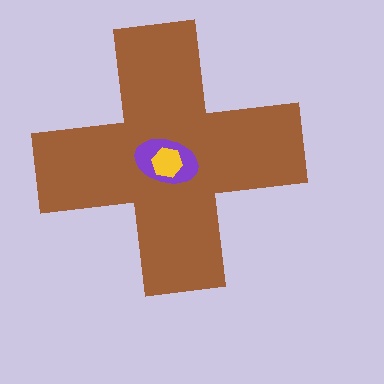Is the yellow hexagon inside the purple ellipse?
Yes.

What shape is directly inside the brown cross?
The purple ellipse.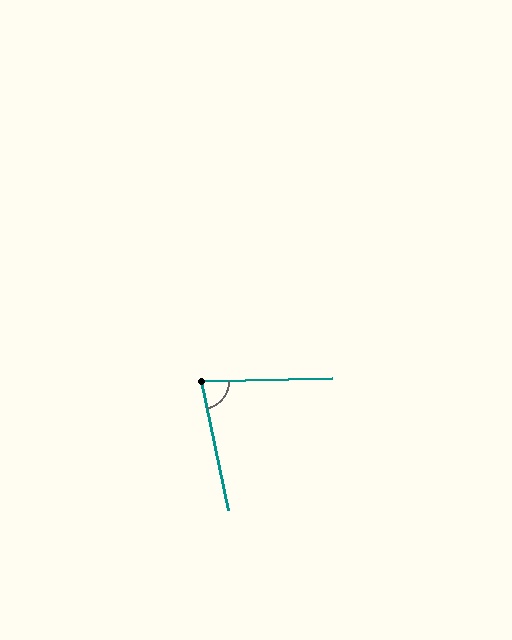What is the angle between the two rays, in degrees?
Approximately 79 degrees.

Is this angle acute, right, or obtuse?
It is acute.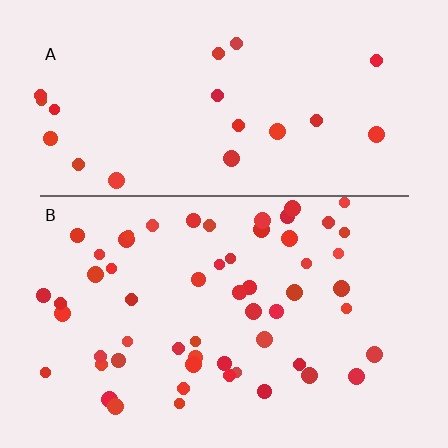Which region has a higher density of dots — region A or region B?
B (the bottom).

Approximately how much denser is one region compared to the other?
Approximately 2.7× — region B over region A.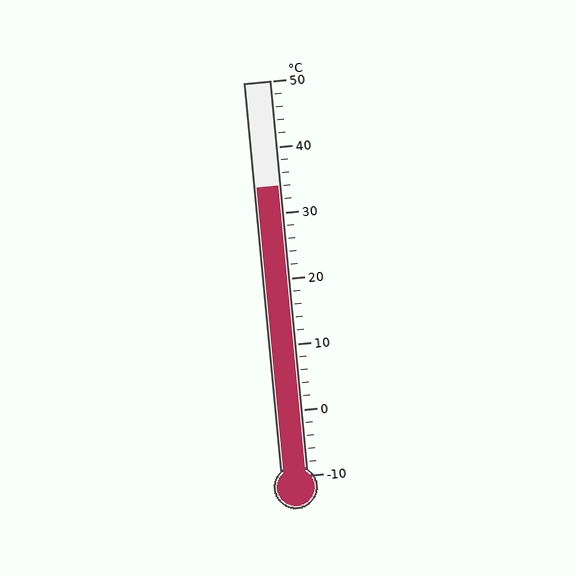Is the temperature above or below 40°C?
The temperature is below 40°C.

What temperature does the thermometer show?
The thermometer shows approximately 34°C.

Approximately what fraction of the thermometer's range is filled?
The thermometer is filled to approximately 75% of its range.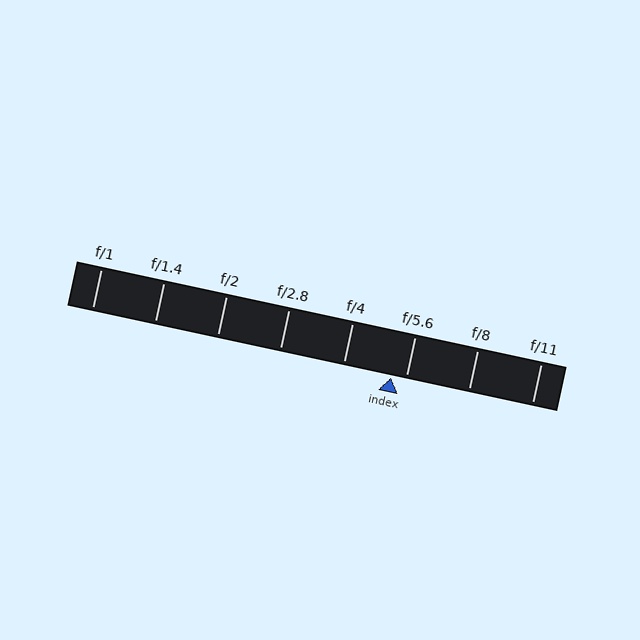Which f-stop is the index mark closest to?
The index mark is closest to f/5.6.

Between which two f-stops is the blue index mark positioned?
The index mark is between f/4 and f/5.6.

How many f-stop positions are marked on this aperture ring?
There are 8 f-stop positions marked.